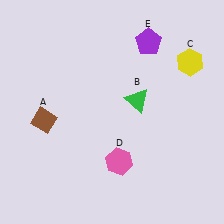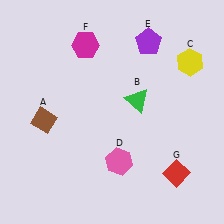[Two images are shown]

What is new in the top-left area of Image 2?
A magenta hexagon (F) was added in the top-left area of Image 2.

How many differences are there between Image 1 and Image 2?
There are 2 differences between the two images.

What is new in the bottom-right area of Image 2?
A red diamond (G) was added in the bottom-right area of Image 2.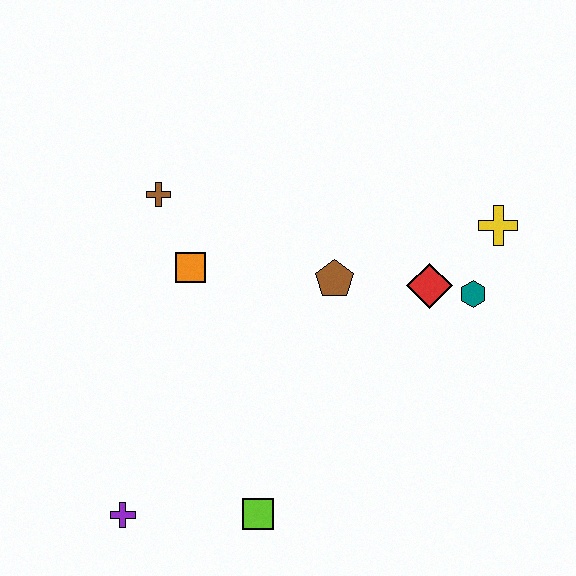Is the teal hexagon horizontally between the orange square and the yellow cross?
Yes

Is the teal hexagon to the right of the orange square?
Yes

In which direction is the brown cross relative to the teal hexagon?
The brown cross is to the left of the teal hexagon.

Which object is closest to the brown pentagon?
The red diamond is closest to the brown pentagon.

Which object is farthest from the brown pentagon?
The purple cross is farthest from the brown pentagon.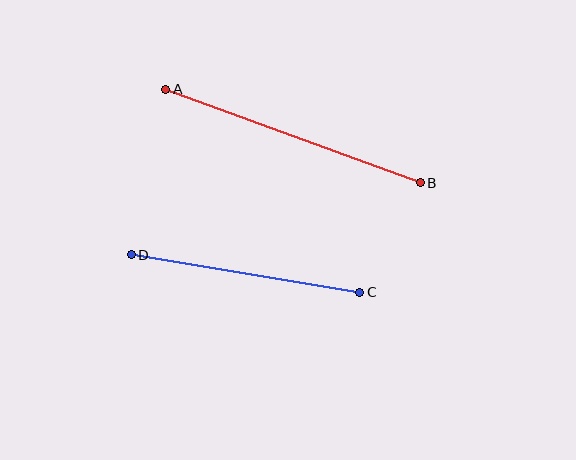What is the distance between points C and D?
The distance is approximately 231 pixels.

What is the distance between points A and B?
The distance is approximately 271 pixels.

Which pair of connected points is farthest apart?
Points A and B are farthest apart.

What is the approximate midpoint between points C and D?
The midpoint is at approximately (246, 273) pixels.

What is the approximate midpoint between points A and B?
The midpoint is at approximately (293, 136) pixels.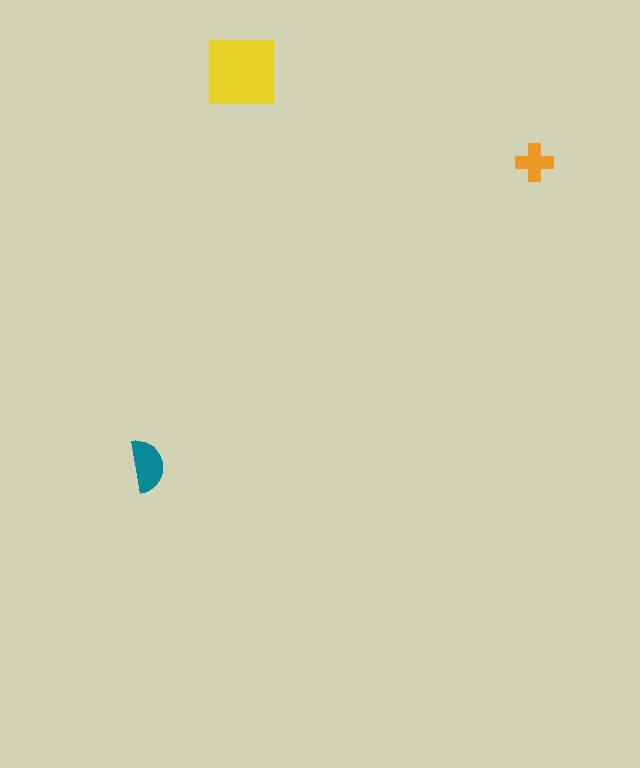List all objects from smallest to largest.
The orange cross, the teal semicircle, the yellow square.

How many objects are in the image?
There are 3 objects in the image.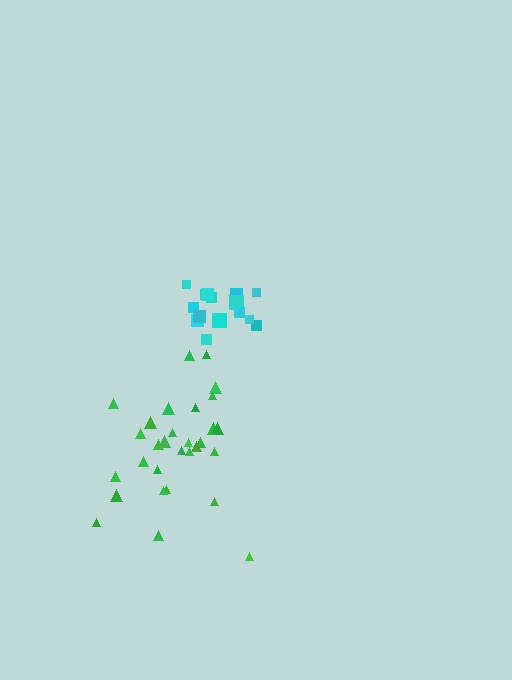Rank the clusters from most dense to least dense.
cyan, green.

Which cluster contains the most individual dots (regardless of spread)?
Green (30).